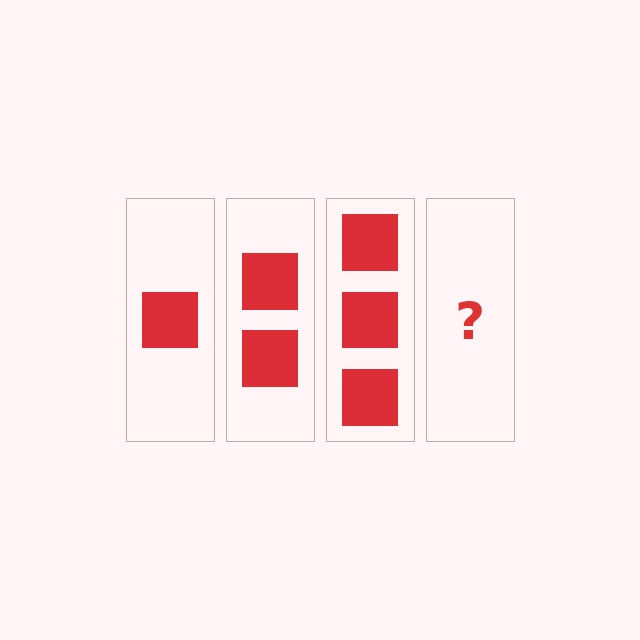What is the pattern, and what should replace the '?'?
The pattern is that each step adds one more square. The '?' should be 4 squares.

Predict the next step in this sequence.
The next step is 4 squares.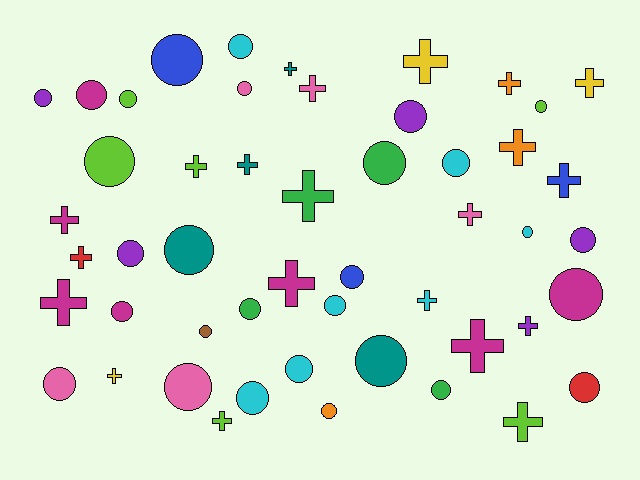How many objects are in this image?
There are 50 objects.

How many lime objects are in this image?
There are 6 lime objects.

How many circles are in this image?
There are 29 circles.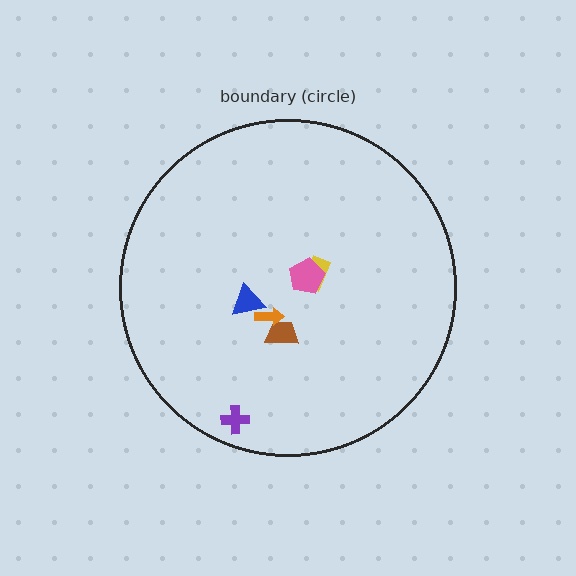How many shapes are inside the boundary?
6 inside, 0 outside.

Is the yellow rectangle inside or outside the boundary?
Inside.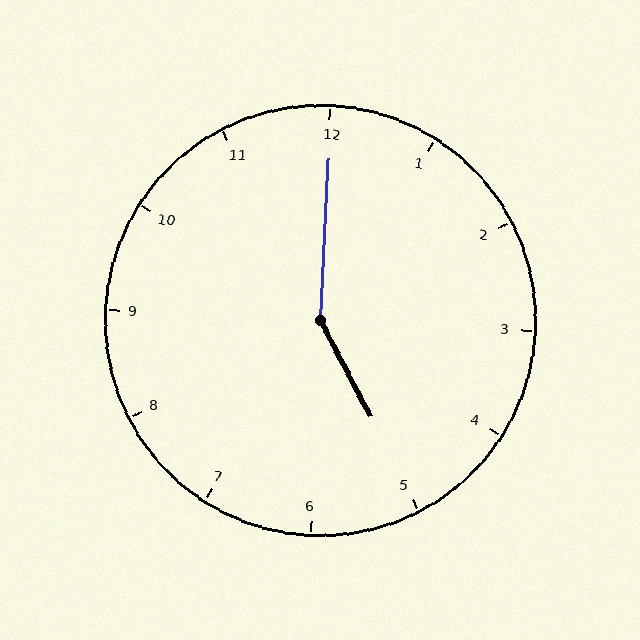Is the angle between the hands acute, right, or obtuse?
It is obtuse.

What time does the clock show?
5:00.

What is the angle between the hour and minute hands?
Approximately 150 degrees.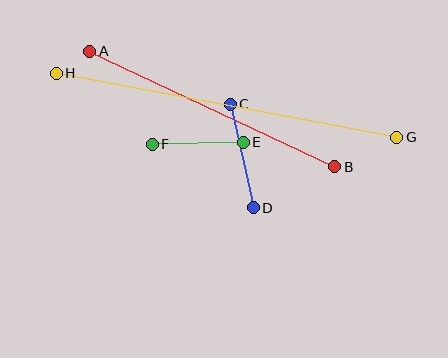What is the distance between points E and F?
The distance is approximately 91 pixels.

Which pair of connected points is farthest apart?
Points G and H are farthest apart.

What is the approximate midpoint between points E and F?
The midpoint is at approximately (198, 143) pixels.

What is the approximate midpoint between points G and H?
The midpoint is at approximately (227, 105) pixels.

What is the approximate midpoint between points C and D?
The midpoint is at approximately (242, 156) pixels.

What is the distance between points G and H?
The distance is approximately 346 pixels.